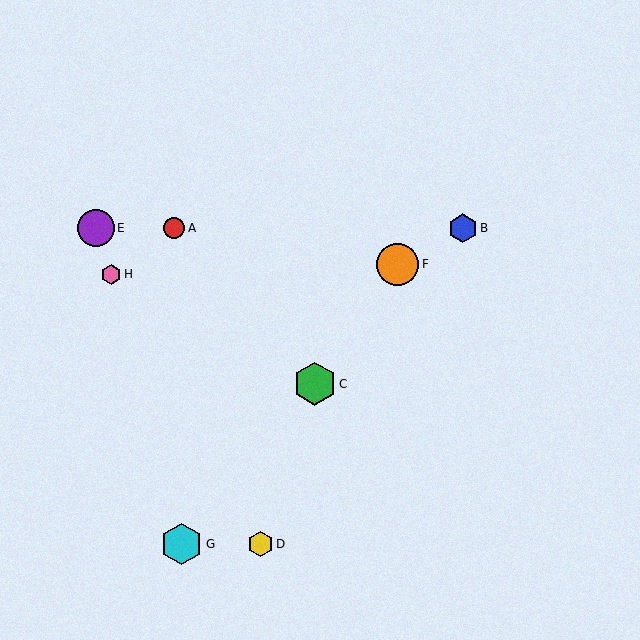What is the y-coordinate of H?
Object H is at y≈274.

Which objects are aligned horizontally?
Objects A, B, E are aligned horizontally.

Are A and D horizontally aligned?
No, A is at y≈228 and D is at y≈544.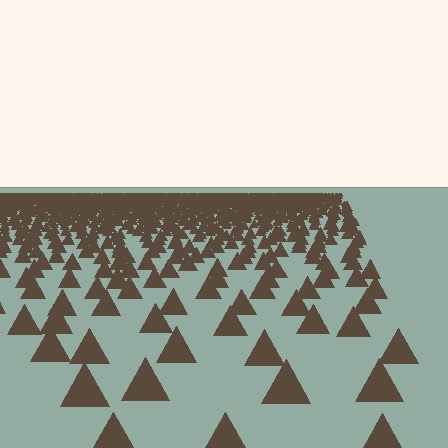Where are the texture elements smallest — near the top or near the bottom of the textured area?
Near the top.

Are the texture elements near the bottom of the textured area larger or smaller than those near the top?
Larger. Near the bottom, elements are closer to the viewer and appear at a bigger on-screen size.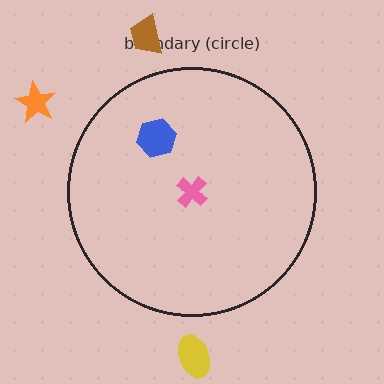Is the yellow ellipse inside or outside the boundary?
Outside.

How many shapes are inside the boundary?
2 inside, 3 outside.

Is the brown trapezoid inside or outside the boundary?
Outside.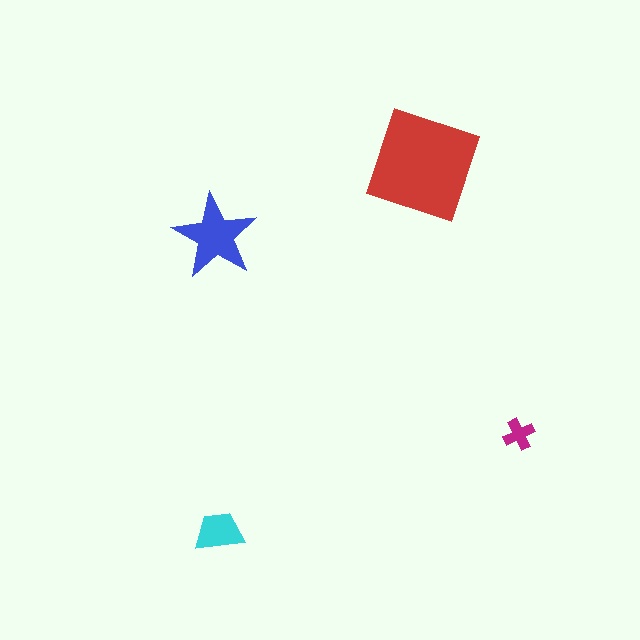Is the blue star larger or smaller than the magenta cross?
Larger.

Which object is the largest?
The red square.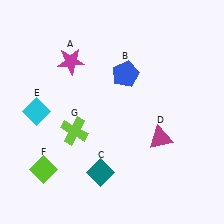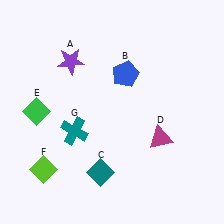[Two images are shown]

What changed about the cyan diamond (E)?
In Image 1, E is cyan. In Image 2, it changed to green.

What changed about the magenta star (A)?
In Image 1, A is magenta. In Image 2, it changed to purple.